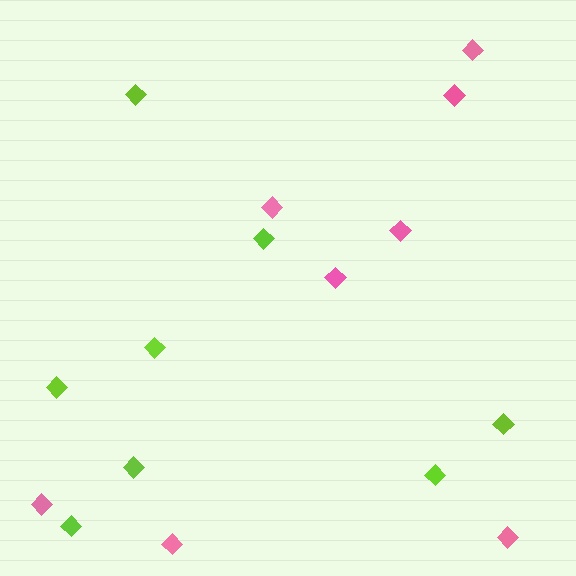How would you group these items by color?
There are 2 groups: one group of lime diamonds (8) and one group of pink diamonds (8).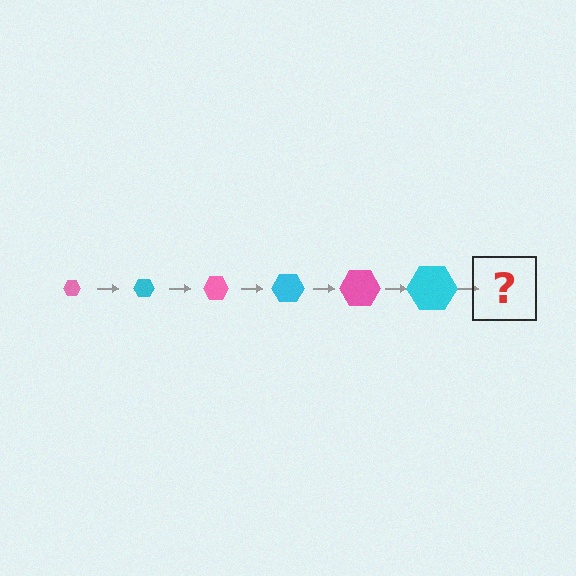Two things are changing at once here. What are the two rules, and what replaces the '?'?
The two rules are that the hexagon grows larger each step and the color cycles through pink and cyan. The '?' should be a pink hexagon, larger than the previous one.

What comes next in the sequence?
The next element should be a pink hexagon, larger than the previous one.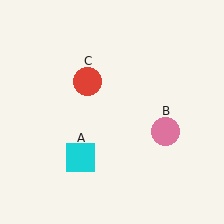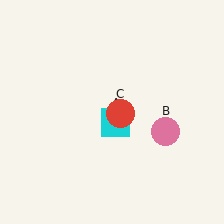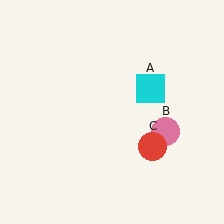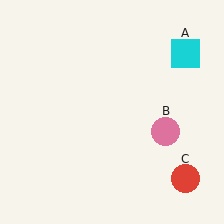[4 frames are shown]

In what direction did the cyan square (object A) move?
The cyan square (object A) moved up and to the right.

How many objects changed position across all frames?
2 objects changed position: cyan square (object A), red circle (object C).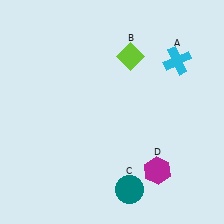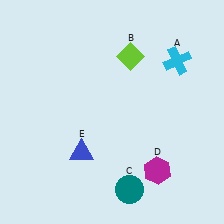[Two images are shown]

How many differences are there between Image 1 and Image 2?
There is 1 difference between the two images.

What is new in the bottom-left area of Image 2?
A blue triangle (E) was added in the bottom-left area of Image 2.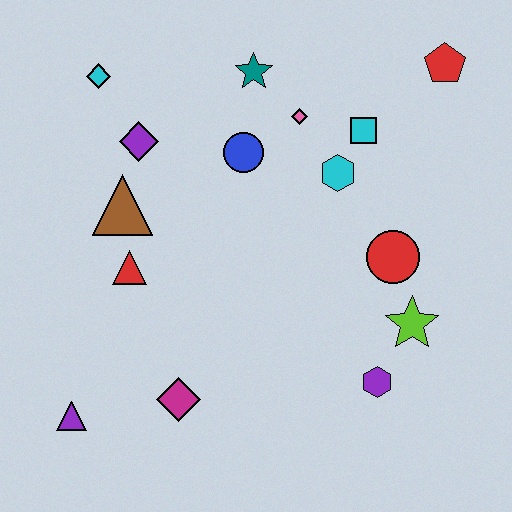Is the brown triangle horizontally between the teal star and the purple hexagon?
No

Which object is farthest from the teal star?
The purple triangle is farthest from the teal star.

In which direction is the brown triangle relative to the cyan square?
The brown triangle is to the left of the cyan square.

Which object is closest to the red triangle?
The brown triangle is closest to the red triangle.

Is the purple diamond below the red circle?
No